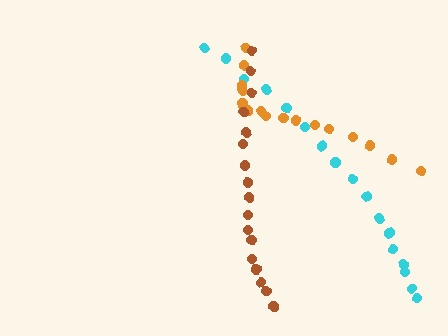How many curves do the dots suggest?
There are 3 distinct paths.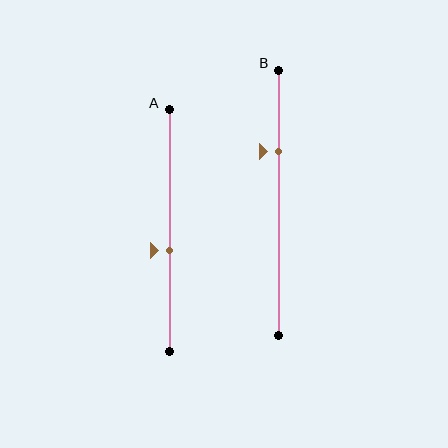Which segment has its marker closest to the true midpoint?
Segment A has its marker closest to the true midpoint.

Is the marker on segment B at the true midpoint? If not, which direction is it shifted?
No, the marker on segment B is shifted upward by about 19% of the segment length.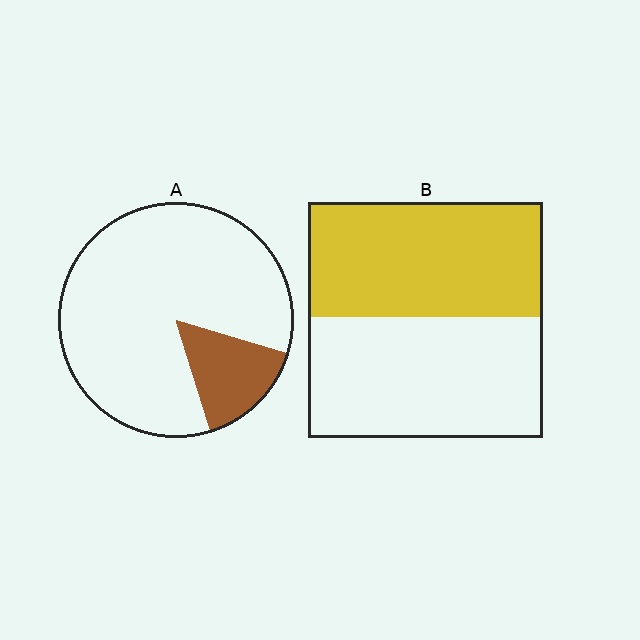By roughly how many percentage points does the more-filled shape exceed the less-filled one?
By roughly 35 percentage points (B over A).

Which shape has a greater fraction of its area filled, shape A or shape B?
Shape B.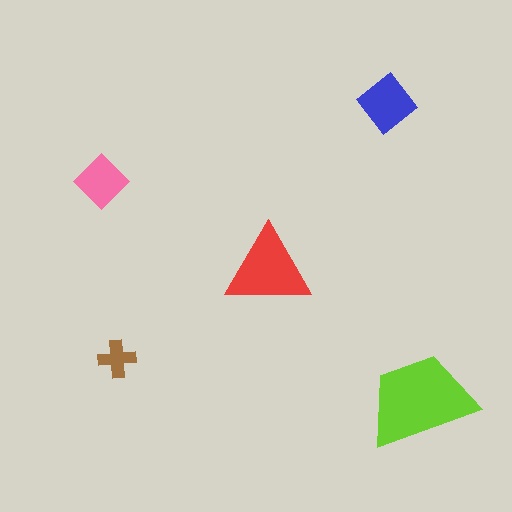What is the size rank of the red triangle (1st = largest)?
2nd.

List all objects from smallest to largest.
The brown cross, the pink diamond, the blue diamond, the red triangle, the lime trapezoid.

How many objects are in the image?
There are 5 objects in the image.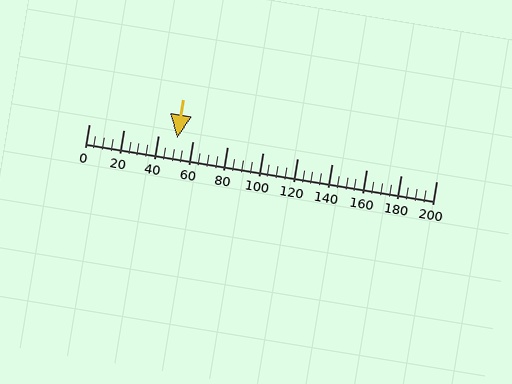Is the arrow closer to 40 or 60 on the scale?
The arrow is closer to 60.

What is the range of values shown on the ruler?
The ruler shows values from 0 to 200.